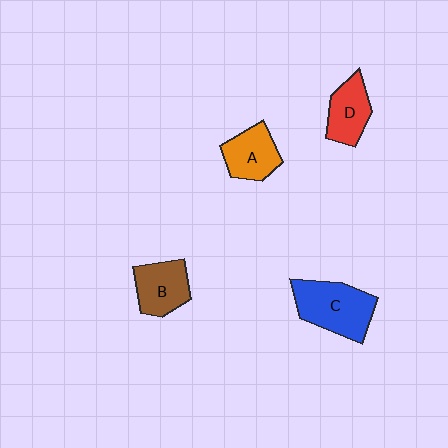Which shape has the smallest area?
Shape D (red).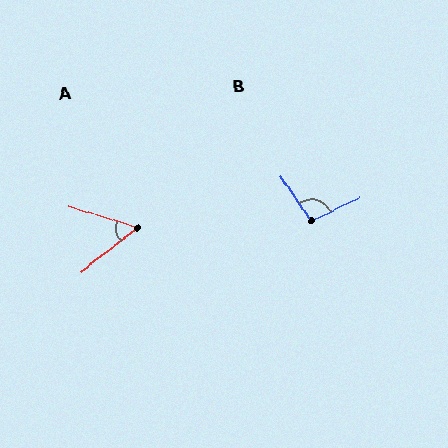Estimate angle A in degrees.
Approximately 55 degrees.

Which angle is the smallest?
A, at approximately 55 degrees.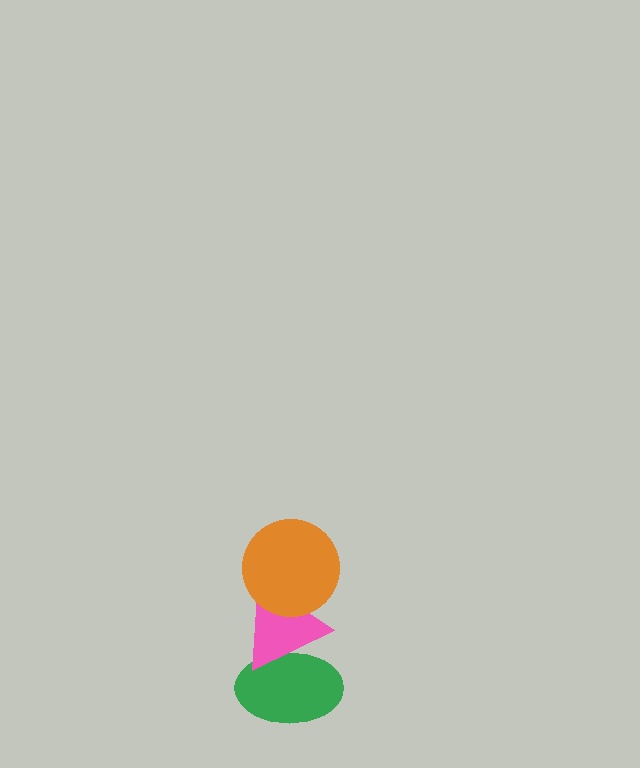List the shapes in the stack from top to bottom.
From top to bottom: the orange circle, the pink triangle, the green ellipse.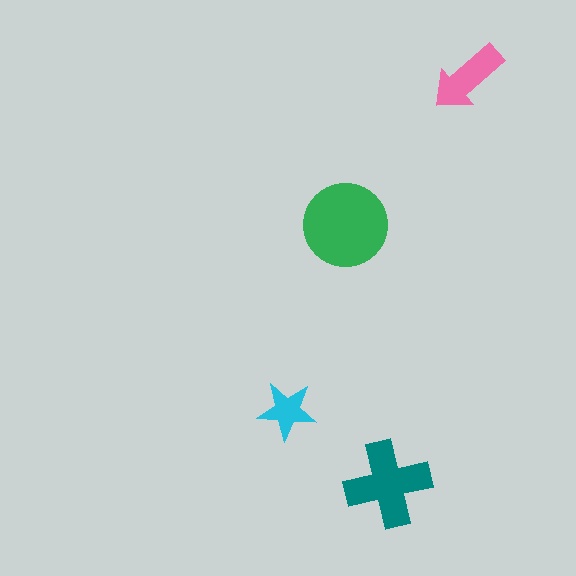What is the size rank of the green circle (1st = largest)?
1st.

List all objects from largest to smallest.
The green circle, the teal cross, the pink arrow, the cyan star.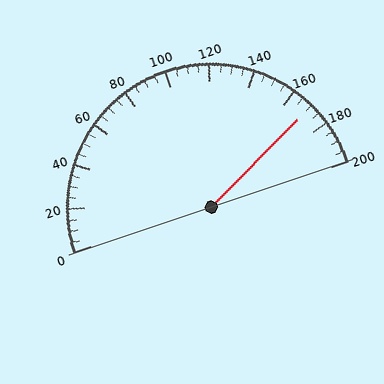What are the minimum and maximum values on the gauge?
The gauge ranges from 0 to 200.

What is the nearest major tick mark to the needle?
The nearest major tick mark is 160.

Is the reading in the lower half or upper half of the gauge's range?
The reading is in the upper half of the range (0 to 200).